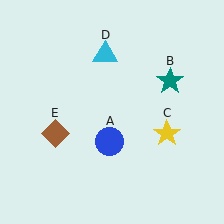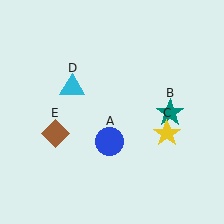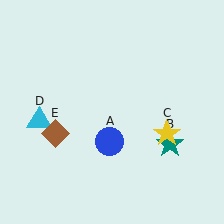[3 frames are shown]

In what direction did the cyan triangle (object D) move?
The cyan triangle (object D) moved down and to the left.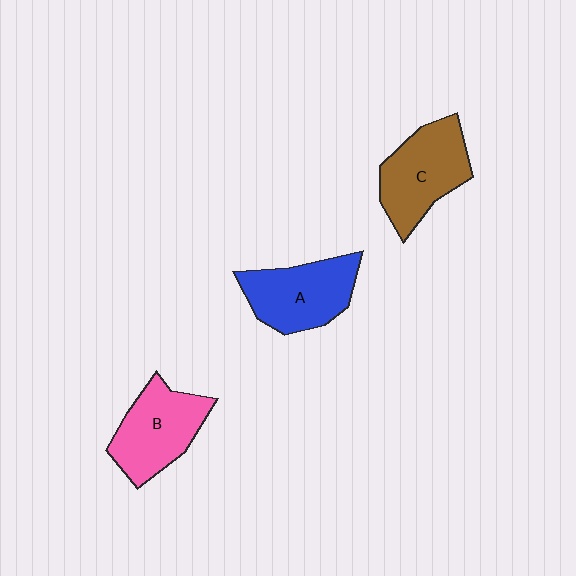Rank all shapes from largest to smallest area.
From largest to smallest: C (brown), A (blue), B (pink).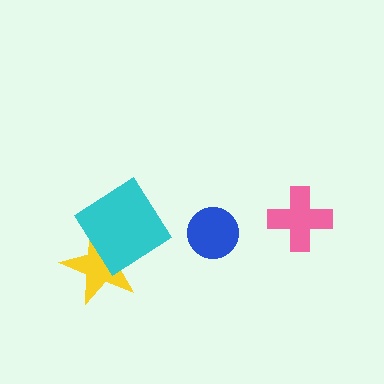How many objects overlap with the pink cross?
0 objects overlap with the pink cross.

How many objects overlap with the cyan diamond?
1 object overlaps with the cyan diamond.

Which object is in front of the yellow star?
The cyan diamond is in front of the yellow star.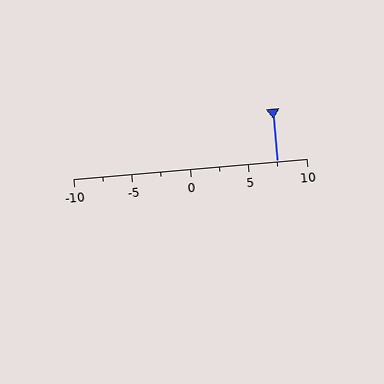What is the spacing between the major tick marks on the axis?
The major ticks are spaced 5 apart.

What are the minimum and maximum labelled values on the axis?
The axis runs from -10 to 10.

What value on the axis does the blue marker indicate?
The marker indicates approximately 7.5.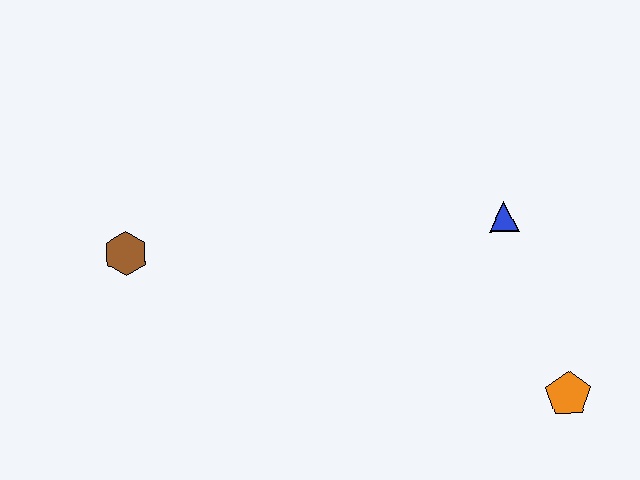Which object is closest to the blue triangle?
The orange pentagon is closest to the blue triangle.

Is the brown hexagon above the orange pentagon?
Yes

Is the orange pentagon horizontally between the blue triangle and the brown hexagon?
No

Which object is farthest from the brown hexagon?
The orange pentagon is farthest from the brown hexagon.